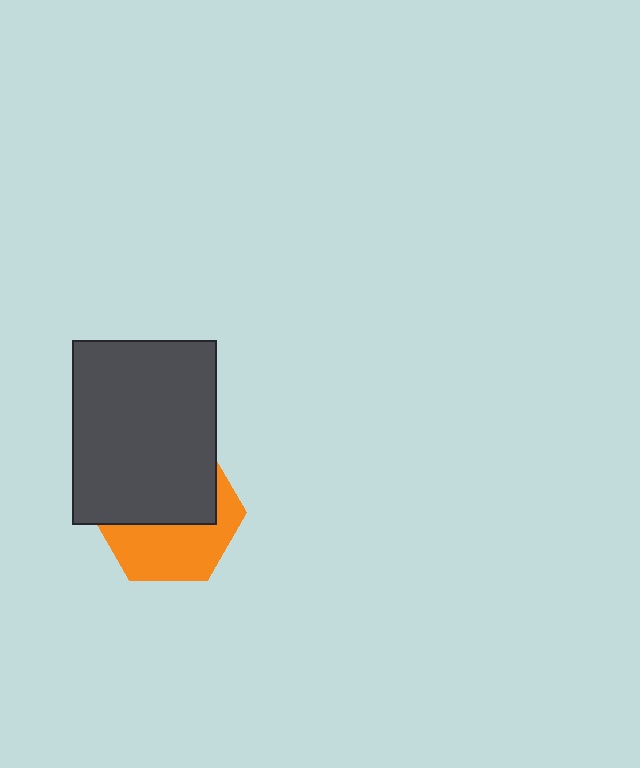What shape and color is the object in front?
The object in front is a dark gray rectangle.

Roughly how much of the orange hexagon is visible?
About half of it is visible (roughly 45%).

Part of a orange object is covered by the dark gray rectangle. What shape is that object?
It is a hexagon.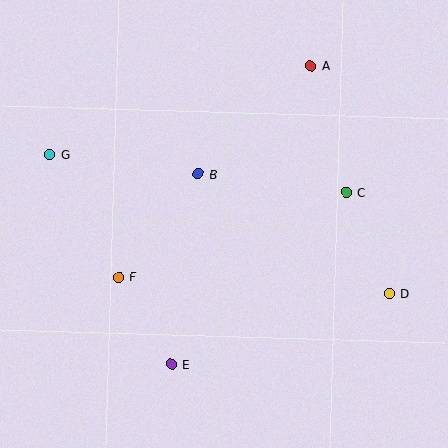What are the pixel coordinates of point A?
Point A is at (310, 66).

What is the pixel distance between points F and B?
The distance between F and B is 130 pixels.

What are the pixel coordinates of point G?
Point G is at (50, 154).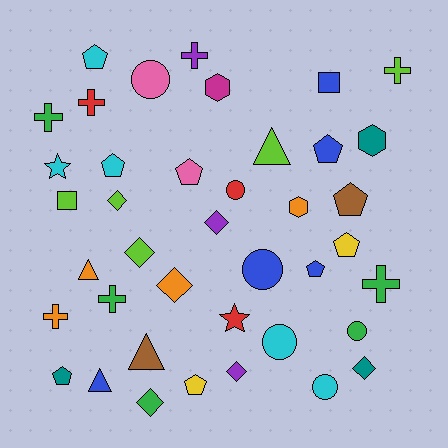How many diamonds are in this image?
There are 7 diamonds.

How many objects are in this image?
There are 40 objects.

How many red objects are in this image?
There are 3 red objects.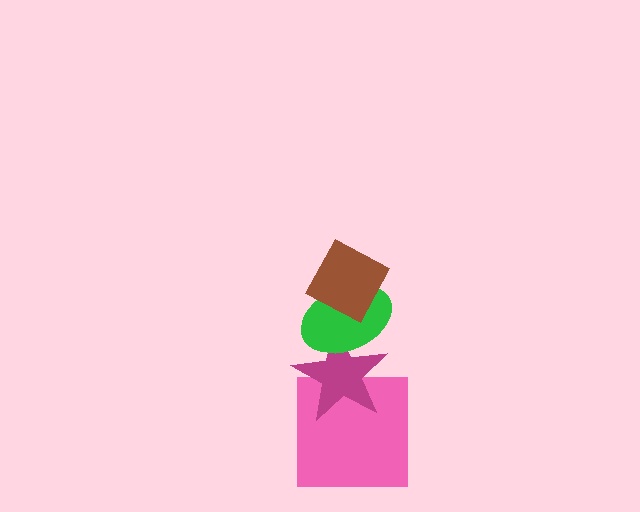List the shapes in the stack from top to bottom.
From top to bottom: the brown diamond, the green ellipse, the magenta star, the pink square.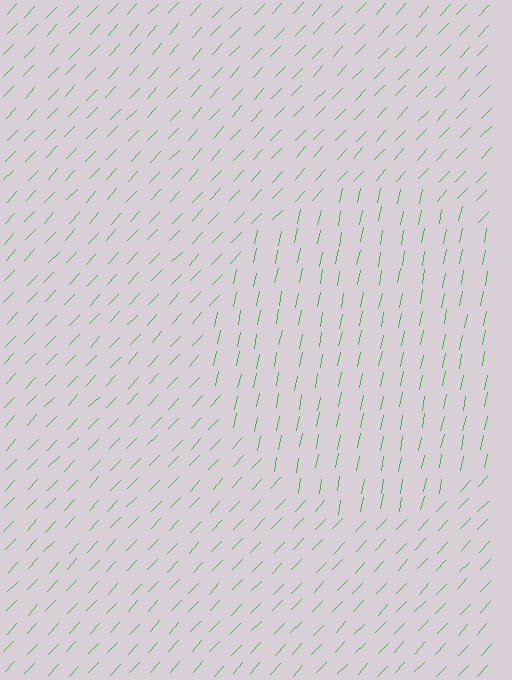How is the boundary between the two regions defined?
The boundary is defined purely by a change in line orientation (approximately 32 degrees difference). All lines are the same color and thickness.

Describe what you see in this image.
The image is filled with small green line segments. A circle region in the image has lines oriented differently from the surrounding lines, creating a visible texture boundary.